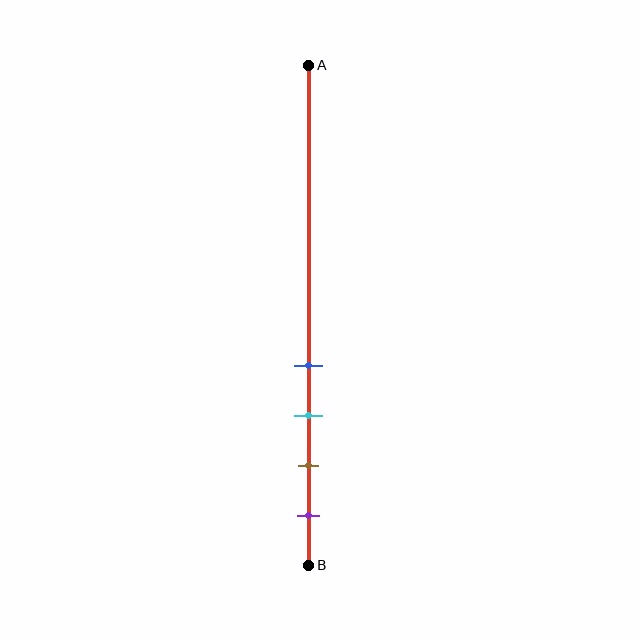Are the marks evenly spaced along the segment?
Yes, the marks are approximately evenly spaced.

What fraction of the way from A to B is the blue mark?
The blue mark is approximately 60% (0.6) of the way from A to B.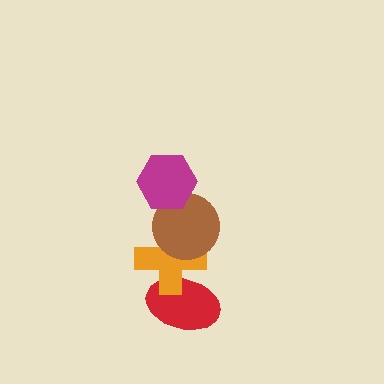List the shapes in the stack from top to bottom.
From top to bottom: the magenta hexagon, the brown circle, the orange cross, the red ellipse.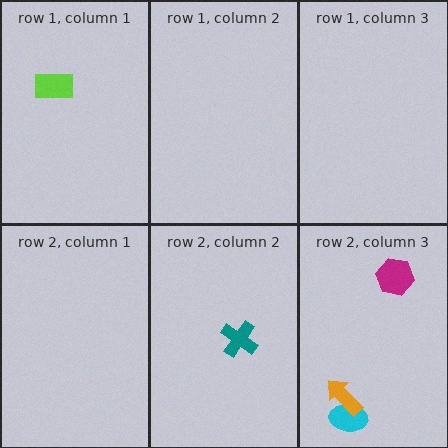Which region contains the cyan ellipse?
The row 2, column 3 region.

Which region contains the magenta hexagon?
The row 2, column 3 region.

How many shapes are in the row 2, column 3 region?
3.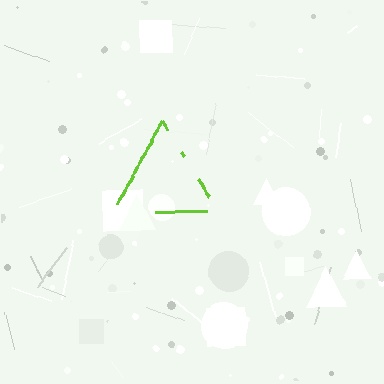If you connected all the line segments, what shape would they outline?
They would outline a triangle.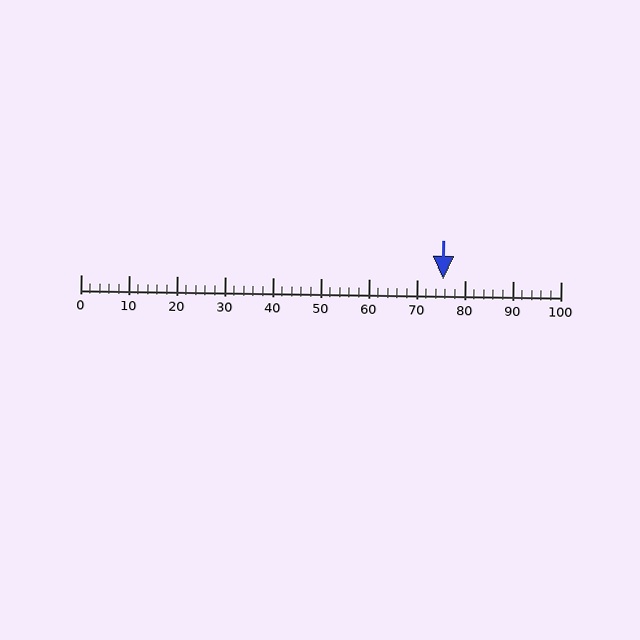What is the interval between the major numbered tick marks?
The major tick marks are spaced 10 units apart.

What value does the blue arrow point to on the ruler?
The blue arrow points to approximately 76.